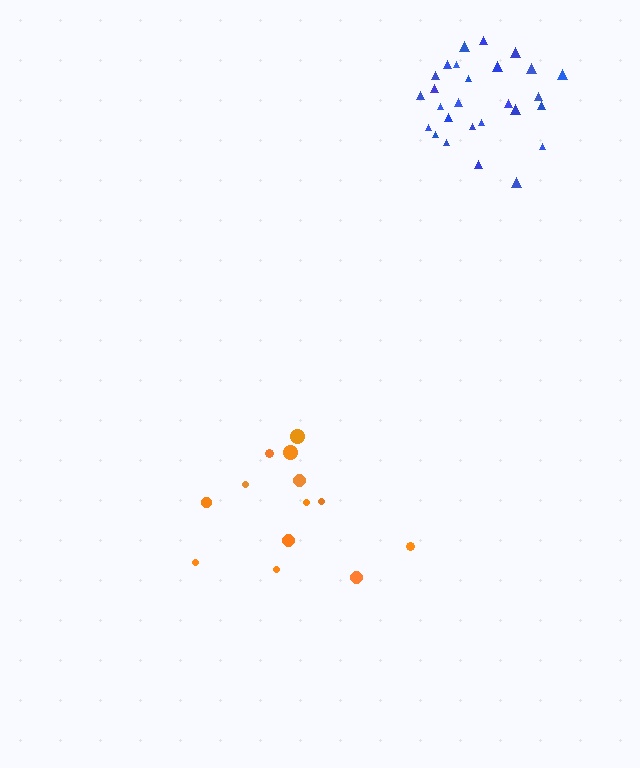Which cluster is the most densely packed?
Blue.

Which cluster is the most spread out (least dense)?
Orange.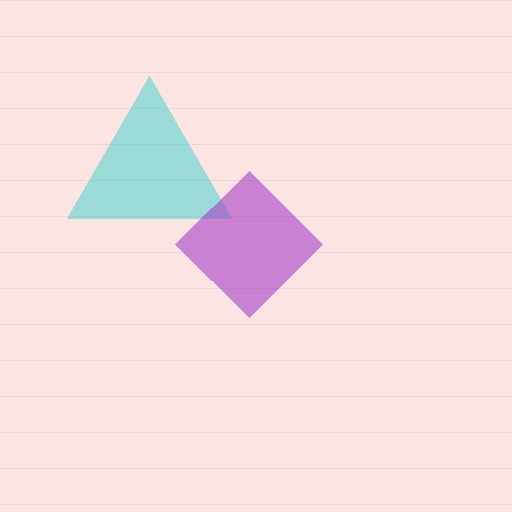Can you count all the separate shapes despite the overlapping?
Yes, there are 2 separate shapes.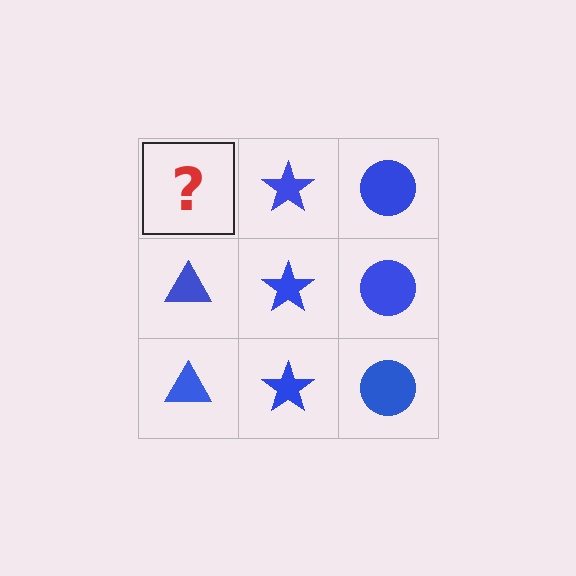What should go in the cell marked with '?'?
The missing cell should contain a blue triangle.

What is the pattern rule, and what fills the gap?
The rule is that each column has a consistent shape. The gap should be filled with a blue triangle.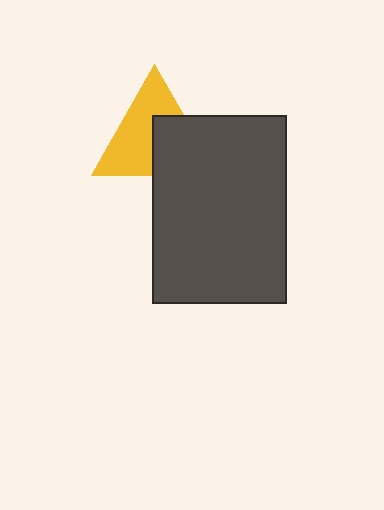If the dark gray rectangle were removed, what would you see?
You would see the complete yellow triangle.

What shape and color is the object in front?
The object in front is a dark gray rectangle.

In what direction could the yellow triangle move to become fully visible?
The yellow triangle could move toward the upper-left. That would shift it out from behind the dark gray rectangle entirely.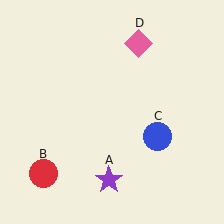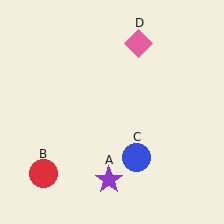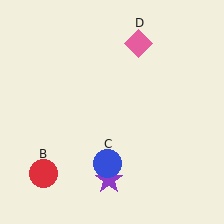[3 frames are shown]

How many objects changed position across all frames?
1 object changed position: blue circle (object C).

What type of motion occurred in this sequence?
The blue circle (object C) rotated clockwise around the center of the scene.